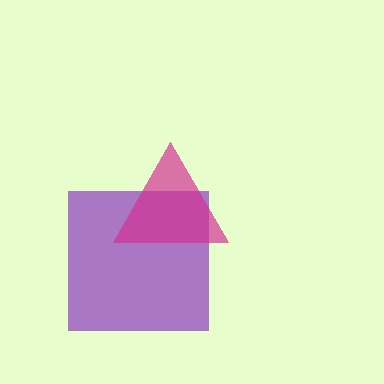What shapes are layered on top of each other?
The layered shapes are: a purple square, a magenta triangle.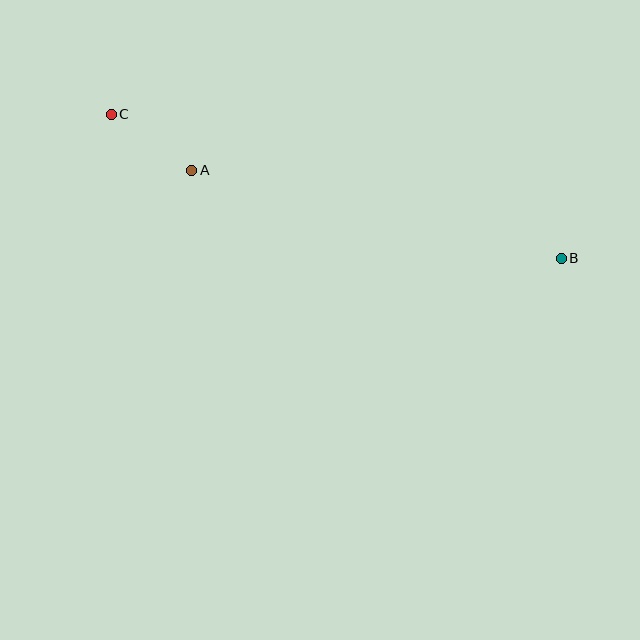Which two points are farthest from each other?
Points B and C are farthest from each other.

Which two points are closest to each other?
Points A and C are closest to each other.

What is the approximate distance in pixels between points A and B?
The distance between A and B is approximately 379 pixels.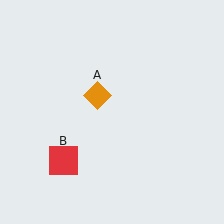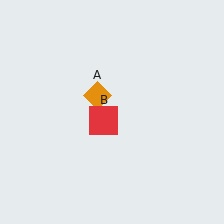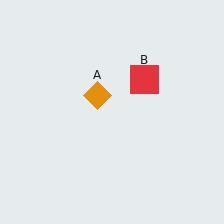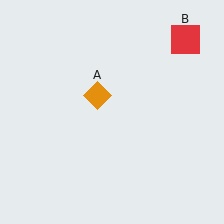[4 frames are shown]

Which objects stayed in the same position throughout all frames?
Orange diamond (object A) remained stationary.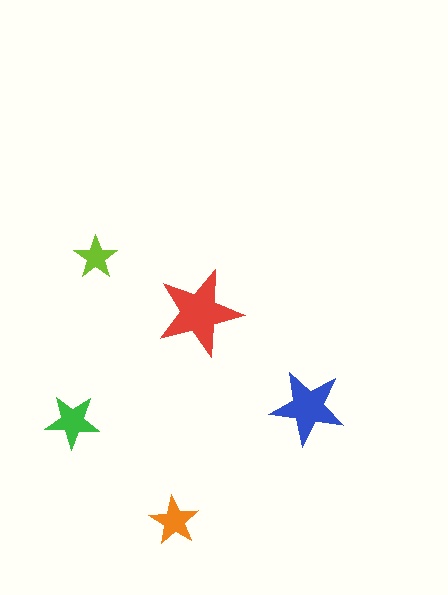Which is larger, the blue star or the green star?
The blue one.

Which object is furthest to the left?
The green star is leftmost.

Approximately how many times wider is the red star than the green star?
About 1.5 times wider.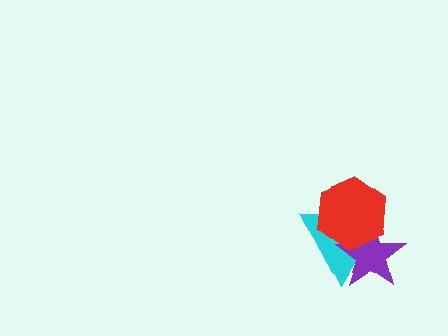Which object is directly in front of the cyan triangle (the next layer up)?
The purple star is directly in front of the cyan triangle.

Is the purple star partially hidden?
Yes, it is partially covered by another shape.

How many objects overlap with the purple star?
2 objects overlap with the purple star.